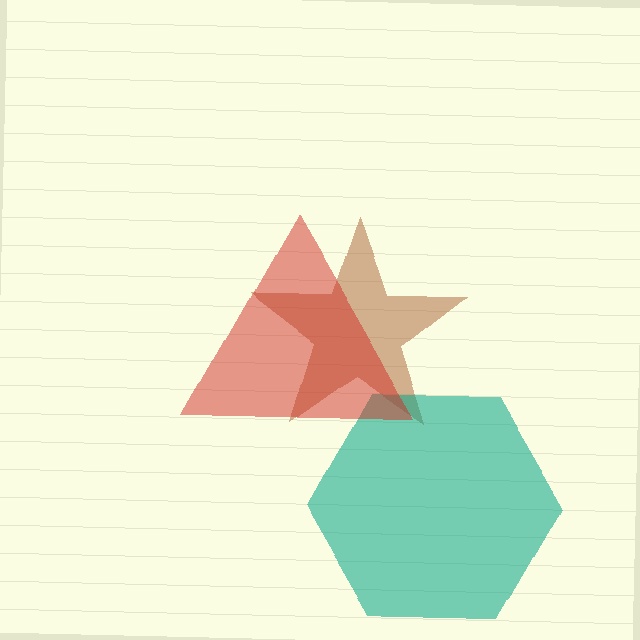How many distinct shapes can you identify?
There are 3 distinct shapes: a brown star, a teal hexagon, a red triangle.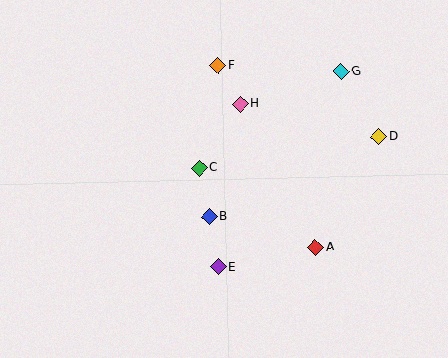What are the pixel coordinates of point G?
Point G is at (341, 72).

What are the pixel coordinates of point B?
Point B is at (209, 216).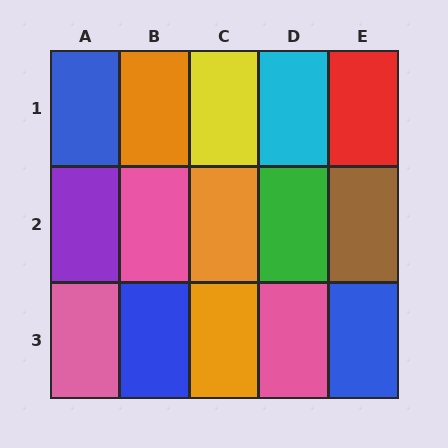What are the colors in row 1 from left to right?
Blue, orange, yellow, cyan, red.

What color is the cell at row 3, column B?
Blue.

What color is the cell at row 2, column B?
Pink.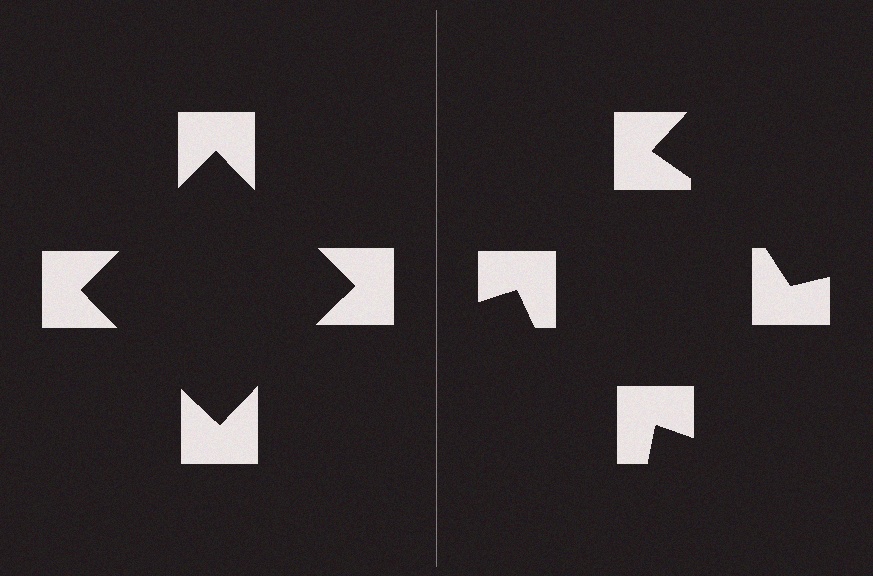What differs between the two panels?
The notched squares are positioned identically on both sides; only the wedge orientations differ. On the left they align to a square; on the right they are misaligned.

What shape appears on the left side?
An illusory square.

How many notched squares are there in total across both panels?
8 — 4 on each side.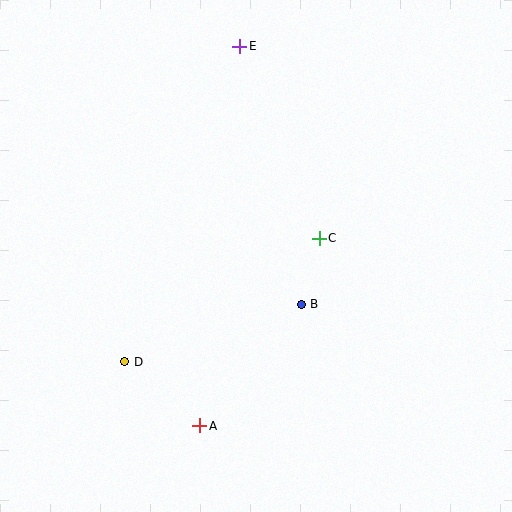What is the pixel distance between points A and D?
The distance between A and D is 98 pixels.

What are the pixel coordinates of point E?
Point E is at (240, 46).